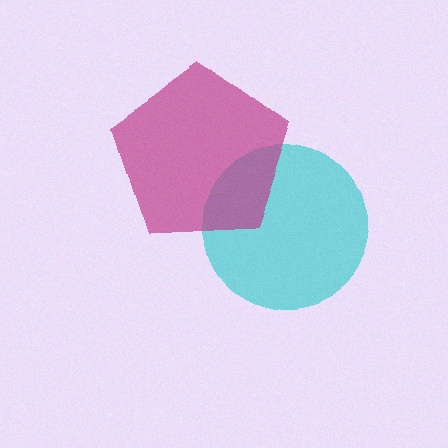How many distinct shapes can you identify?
There are 2 distinct shapes: a cyan circle, a magenta pentagon.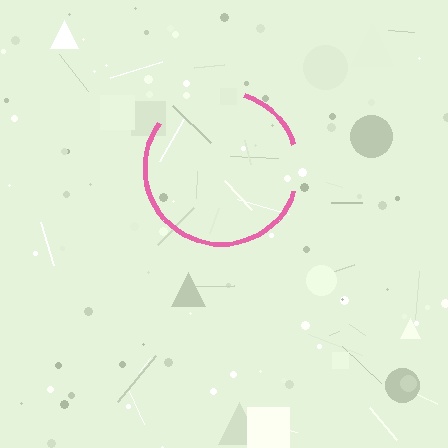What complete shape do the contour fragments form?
The contour fragments form a circle.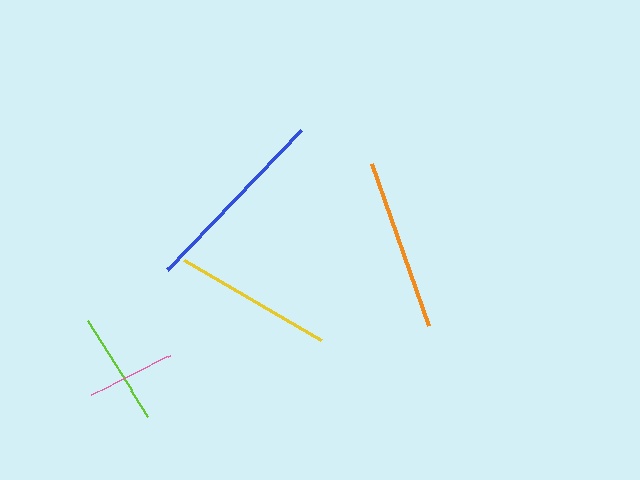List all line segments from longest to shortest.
From longest to shortest: blue, orange, yellow, lime, pink.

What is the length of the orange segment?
The orange segment is approximately 172 pixels long.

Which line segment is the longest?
The blue line is the longest at approximately 193 pixels.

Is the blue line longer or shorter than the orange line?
The blue line is longer than the orange line.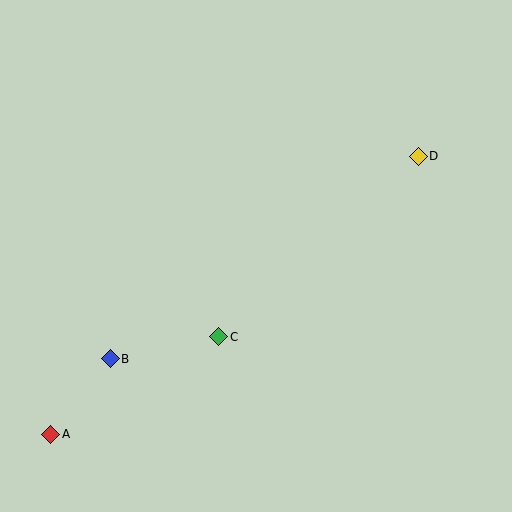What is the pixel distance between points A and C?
The distance between A and C is 194 pixels.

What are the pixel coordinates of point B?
Point B is at (110, 359).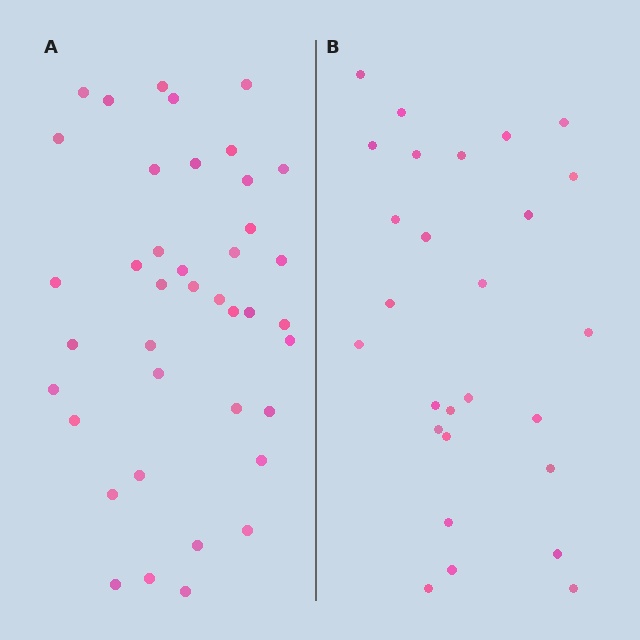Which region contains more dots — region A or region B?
Region A (the left region) has more dots.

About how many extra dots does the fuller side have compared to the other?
Region A has approximately 15 more dots than region B.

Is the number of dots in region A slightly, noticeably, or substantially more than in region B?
Region A has substantially more. The ratio is roughly 1.5 to 1.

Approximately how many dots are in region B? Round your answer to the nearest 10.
About 30 dots. (The exact count is 27, which rounds to 30.)